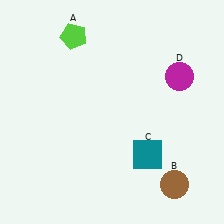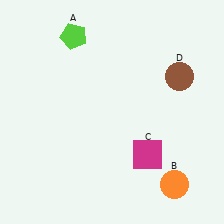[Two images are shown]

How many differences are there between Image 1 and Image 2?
There are 3 differences between the two images.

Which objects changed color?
B changed from brown to orange. C changed from teal to magenta. D changed from magenta to brown.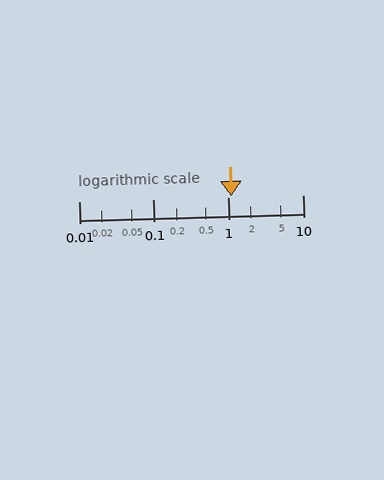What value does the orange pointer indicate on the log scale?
The pointer indicates approximately 1.1.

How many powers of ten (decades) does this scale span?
The scale spans 3 decades, from 0.01 to 10.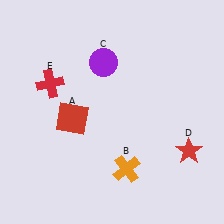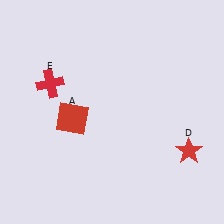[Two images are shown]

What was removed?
The purple circle (C), the orange cross (B) were removed in Image 2.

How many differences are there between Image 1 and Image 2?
There are 2 differences between the two images.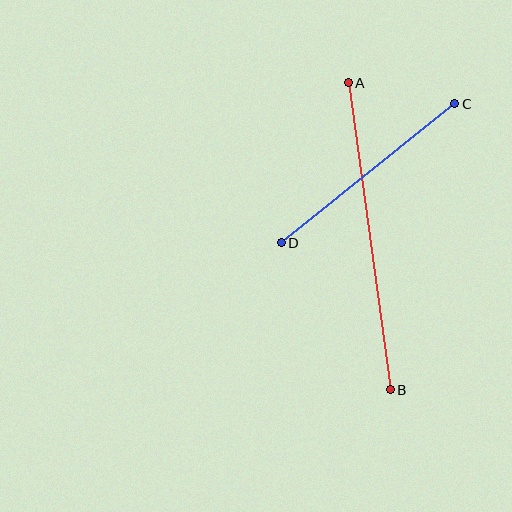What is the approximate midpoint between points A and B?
The midpoint is at approximately (369, 236) pixels.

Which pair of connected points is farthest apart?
Points A and B are farthest apart.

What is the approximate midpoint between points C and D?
The midpoint is at approximately (368, 173) pixels.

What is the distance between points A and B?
The distance is approximately 310 pixels.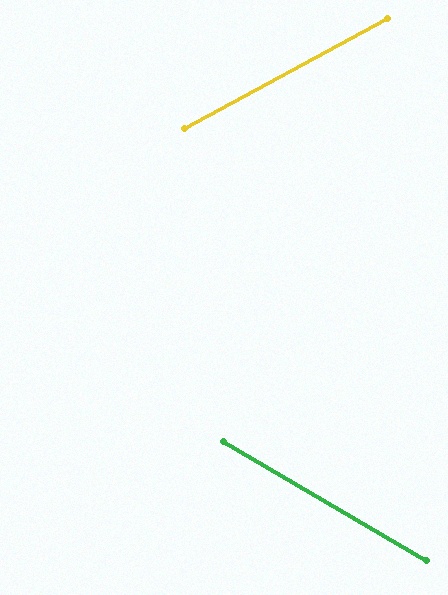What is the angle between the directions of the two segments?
Approximately 59 degrees.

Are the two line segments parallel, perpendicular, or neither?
Neither parallel nor perpendicular — they differ by about 59°.